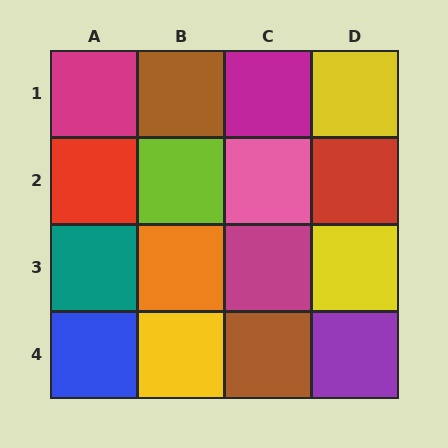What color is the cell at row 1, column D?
Yellow.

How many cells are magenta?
3 cells are magenta.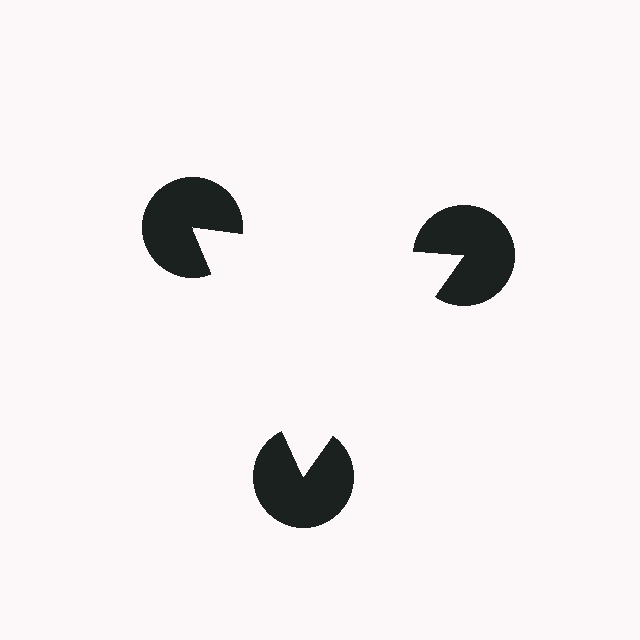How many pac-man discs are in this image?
There are 3 — one at each vertex of the illusory triangle.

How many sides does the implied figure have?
3 sides.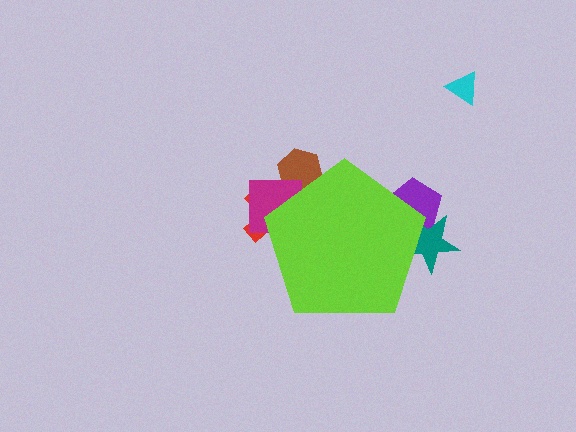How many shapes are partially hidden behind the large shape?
5 shapes are partially hidden.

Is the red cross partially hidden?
Yes, the red cross is partially hidden behind the lime pentagon.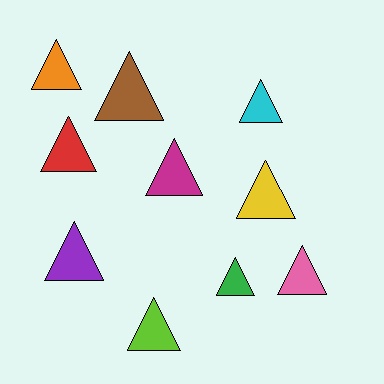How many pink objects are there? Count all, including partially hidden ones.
There is 1 pink object.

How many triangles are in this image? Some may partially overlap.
There are 10 triangles.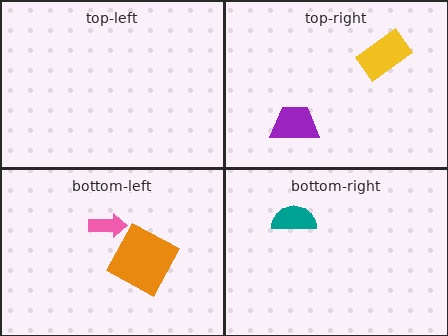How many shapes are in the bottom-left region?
2.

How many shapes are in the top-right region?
2.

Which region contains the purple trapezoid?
The top-right region.